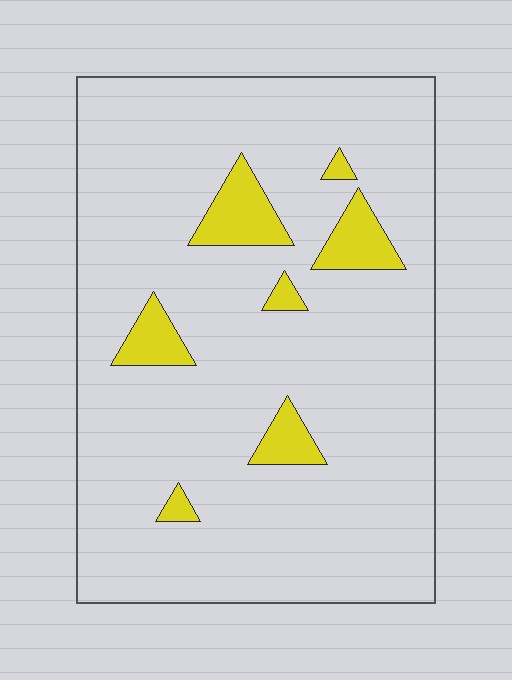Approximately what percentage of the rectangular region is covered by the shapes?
Approximately 10%.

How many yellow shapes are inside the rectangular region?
7.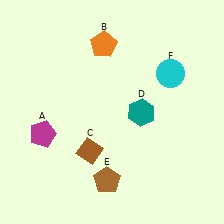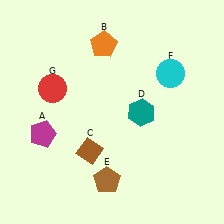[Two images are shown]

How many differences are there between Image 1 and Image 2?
There is 1 difference between the two images.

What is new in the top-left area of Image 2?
A red circle (G) was added in the top-left area of Image 2.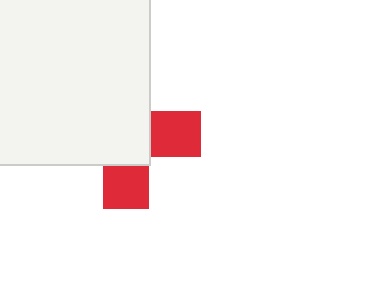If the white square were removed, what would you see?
You would see the complete red cross.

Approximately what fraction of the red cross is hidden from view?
Roughly 63% of the red cross is hidden behind the white square.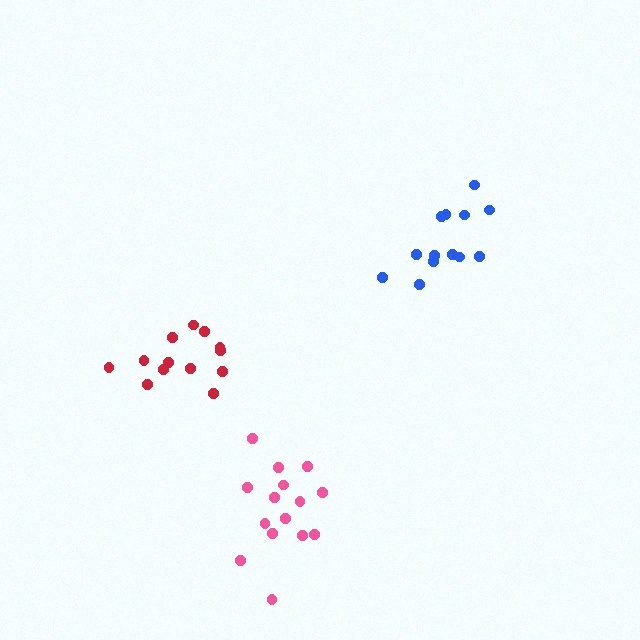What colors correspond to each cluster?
The clusters are colored: blue, red, pink.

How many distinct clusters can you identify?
There are 3 distinct clusters.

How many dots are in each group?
Group 1: 13 dots, Group 2: 13 dots, Group 3: 15 dots (41 total).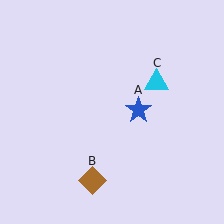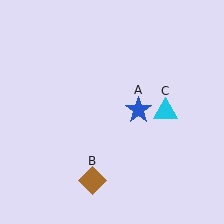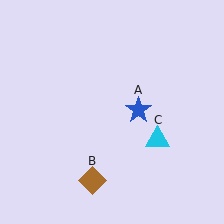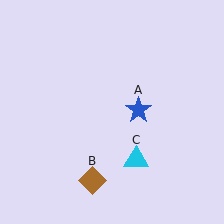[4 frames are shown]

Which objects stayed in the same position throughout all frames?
Blue star (object A) and brown diamond (object B) remained stationary.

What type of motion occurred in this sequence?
The cyan triangle (object C) rotated clockwise around the center of the scene.